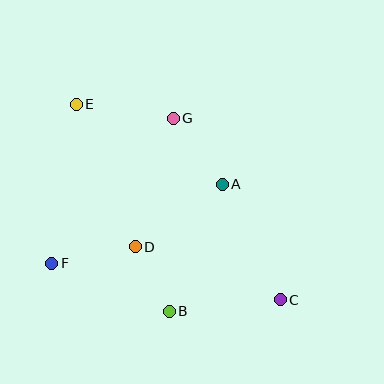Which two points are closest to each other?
Points B and D are closest to each other.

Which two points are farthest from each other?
Points C and E are farthest from each other.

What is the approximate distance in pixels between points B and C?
The distance between B and C is approximately 112 pixels.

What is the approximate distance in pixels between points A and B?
The distance between A and B is approximately 138 pixels.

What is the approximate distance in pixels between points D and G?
The distance between D and G is approximately 134 pixels.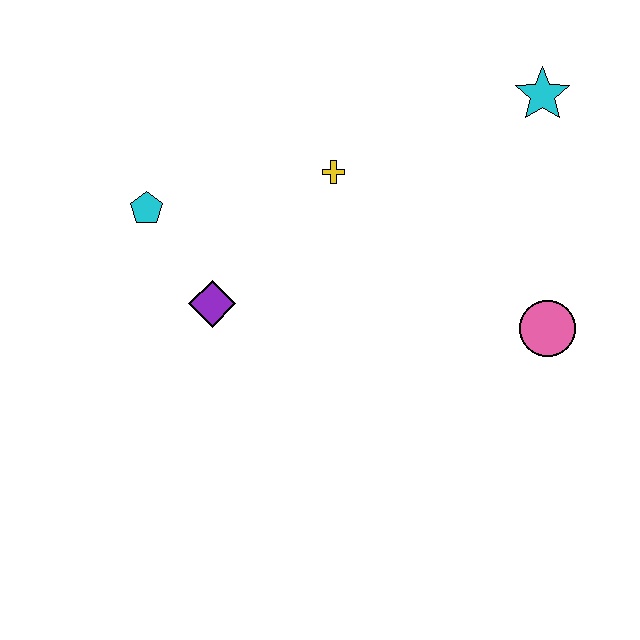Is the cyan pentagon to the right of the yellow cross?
No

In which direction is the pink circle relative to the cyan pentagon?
The pink circle is to the right of the cyan pentagon.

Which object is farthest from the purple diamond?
The cyan star is farthest from the purple diamond.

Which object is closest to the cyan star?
The yellow cross is closest to the cyan star.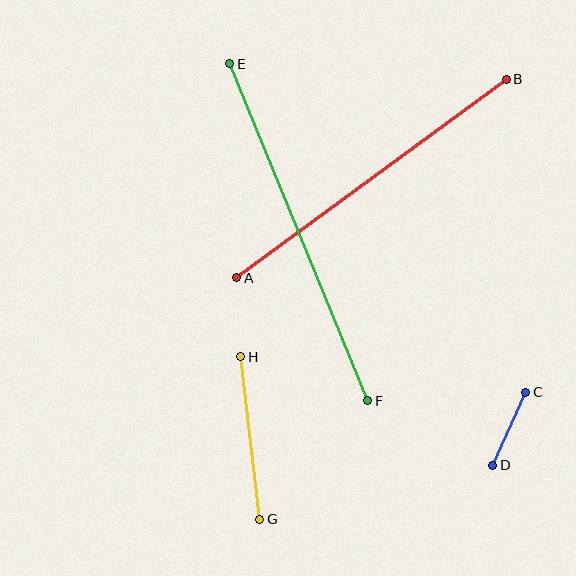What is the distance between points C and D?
The distance is approximately 80 pixels.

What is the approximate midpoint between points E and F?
The midpoint is at approximately (299, 232) pixels.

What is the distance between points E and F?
The distance is approximately 364 pixels.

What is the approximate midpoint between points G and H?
The midpoint is at approximately (250, 438) pixels.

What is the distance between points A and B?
The distance is approximately 335 pixels.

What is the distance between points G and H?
The distance is approximately 163 pixels.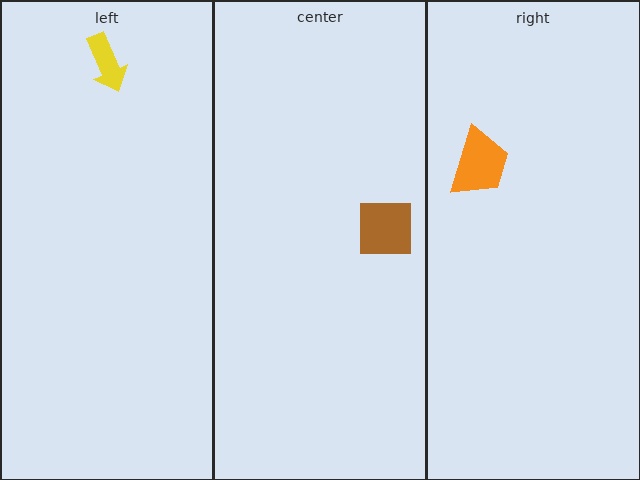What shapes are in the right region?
The orange trapezoid.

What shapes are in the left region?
The yellow arrow.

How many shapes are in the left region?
1.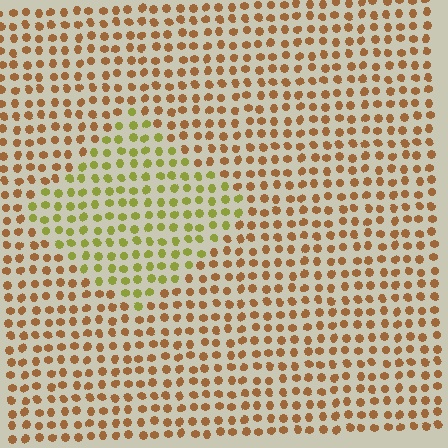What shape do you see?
I see a diamond.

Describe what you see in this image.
The image is filled with small brown elements in a uniform arrangement. A diamond-shaped region is visible where the elements are tinted to a slightly different hue, forming a subtle color boundary.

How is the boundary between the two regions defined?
The boundary is defined purely by a slight shift in hue (about 45 degrees). Spacing, size, and orientation are identical on both sides.